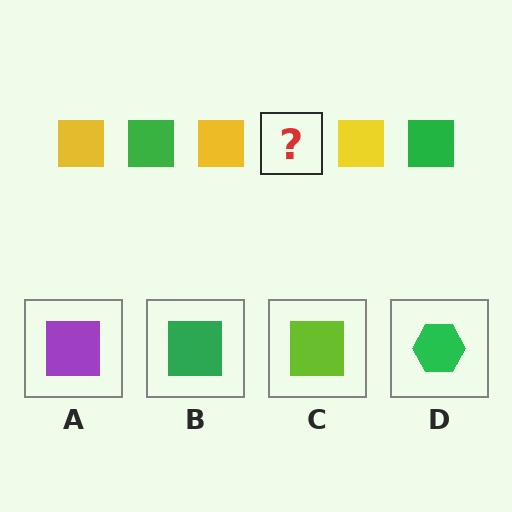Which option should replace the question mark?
Option B.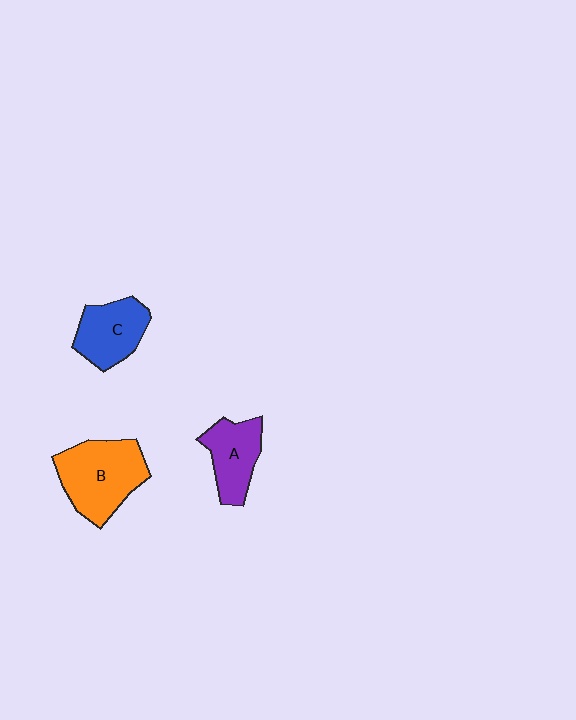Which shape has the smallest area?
Shape A (purple).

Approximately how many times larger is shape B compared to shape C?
Approximately 1.4 times.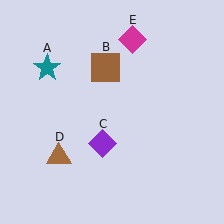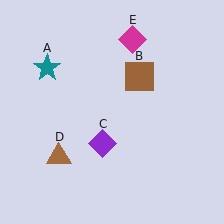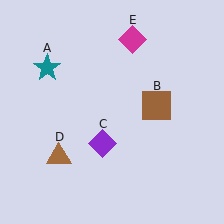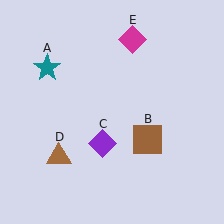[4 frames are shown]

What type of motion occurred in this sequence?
The brown square (object B) rotated clockwise around the center of the scene.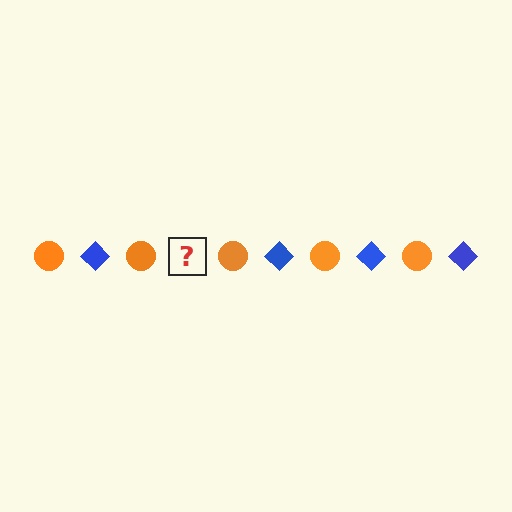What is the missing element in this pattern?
The missing element is a blue diamond.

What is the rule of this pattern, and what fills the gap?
The rule is that the pattern alternates between orange circle and blue diamond. The gap should be filled with a blue diamond.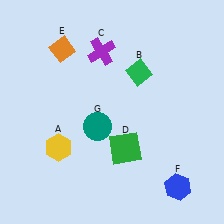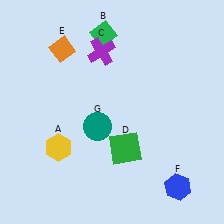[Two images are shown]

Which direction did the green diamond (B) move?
The green diamond (B) moved up.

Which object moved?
The green diamond (B) moved up.